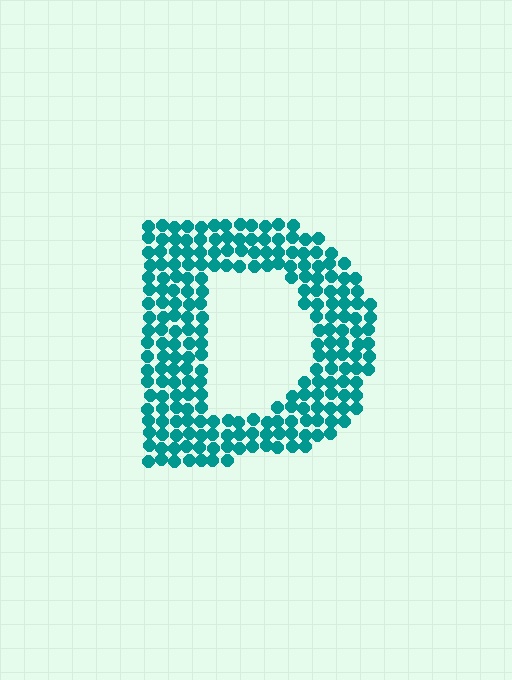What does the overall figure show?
The overall figure shows the letter D.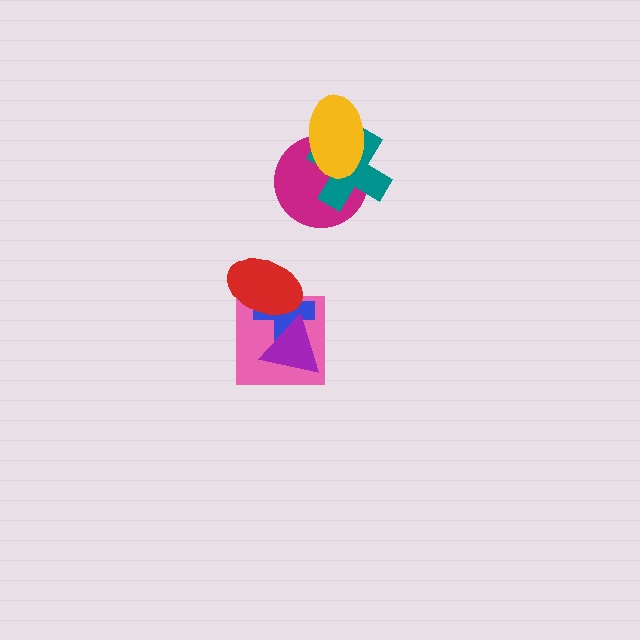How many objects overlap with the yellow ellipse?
2 objects overlap with the yellow ellipse.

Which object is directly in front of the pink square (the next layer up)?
The blue cross is directly in front of the pink square.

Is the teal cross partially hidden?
Yes, it is partially covered by another shape.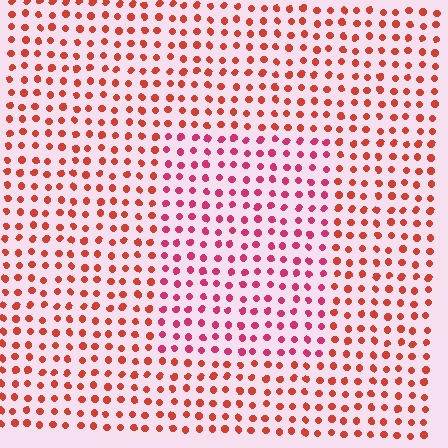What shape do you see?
I see a rectangle.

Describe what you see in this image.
The image is filled with small red elements in a uniform arrangement. A rectangle-shaped region is visible where the elements are tinted to a slightly different hue, forming a subtle color boundary.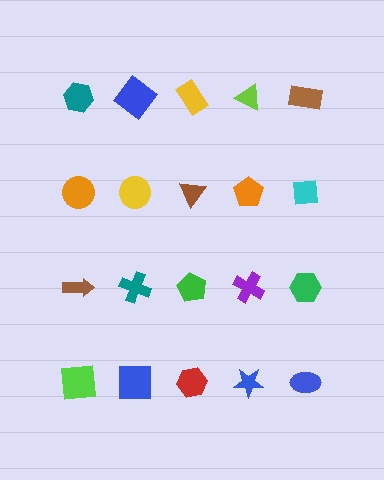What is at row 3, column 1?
A brown arrow.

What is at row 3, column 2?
A teal cross.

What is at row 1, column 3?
A yellow rectangle.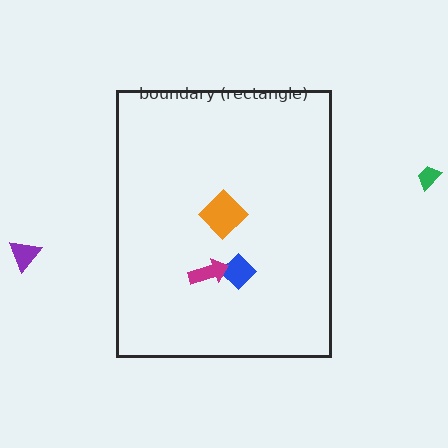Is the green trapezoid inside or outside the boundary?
Outside.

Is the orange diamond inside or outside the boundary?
Inside.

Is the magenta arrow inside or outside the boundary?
Inside.